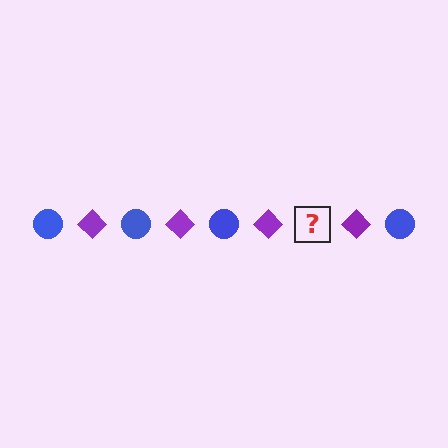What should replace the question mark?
The question mark should be replaced with a blue circle.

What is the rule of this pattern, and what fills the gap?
The rule is that the pattern alternates between blue circle and purple diamond. The gap should be filled with a blue circle.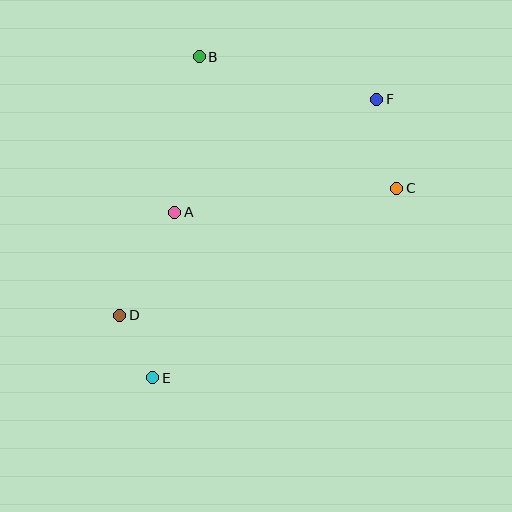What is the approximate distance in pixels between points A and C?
The distance between A and C is approximately 223 pixels.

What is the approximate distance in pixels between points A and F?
The distance between A and F is approximately 232 pixels.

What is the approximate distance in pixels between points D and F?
The distance between D and F is approximately 336 pixels.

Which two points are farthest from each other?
Points E and F are farthest from each other.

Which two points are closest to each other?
Points D and E are closest to each other.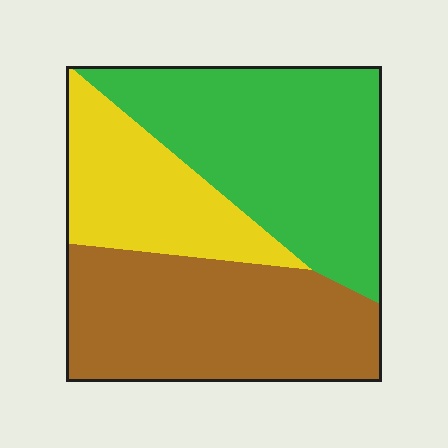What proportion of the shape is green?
Green takes up between a third and a half of the shape.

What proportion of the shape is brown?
Brown covers 38% of the shape.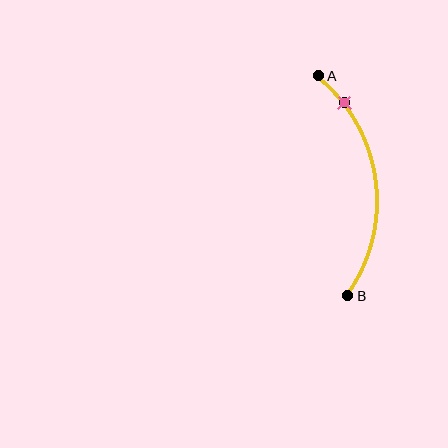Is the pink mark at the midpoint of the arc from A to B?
No. The pink mark lies on the arc but is closer to endpoint A. The arc midpoint would be at the point on the curve equidistant along the arc from both A and B.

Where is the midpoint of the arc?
The arc midpoint is the point on the curve farthest from the straight line joining A and B. It sits to the right of that line.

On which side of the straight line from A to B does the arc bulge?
The arc bulges to the right of the straight line connecting A and B.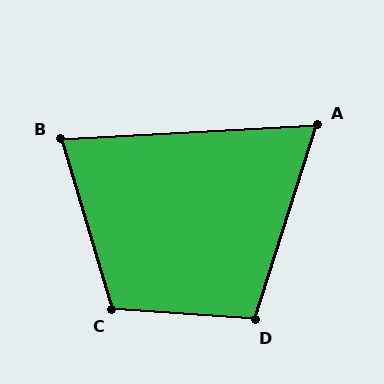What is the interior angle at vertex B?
Approximately 76 degrees (acute).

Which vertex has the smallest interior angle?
A, at approximately 69 degrees.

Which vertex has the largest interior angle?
C, at approximately 111 degrees.